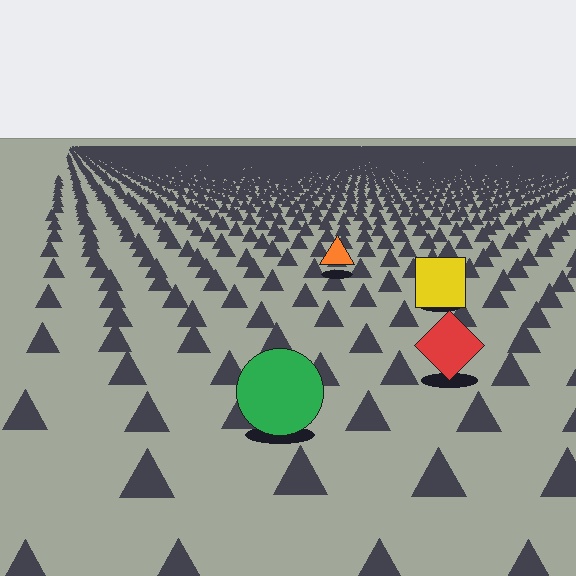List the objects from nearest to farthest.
From nearest to farthest: the green circle, the red diamond, the yellow square, the orange triangle.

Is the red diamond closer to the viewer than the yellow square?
Yes. The red diamond is closer — you can tell from the texture gradient: the ground texture is coarser near it.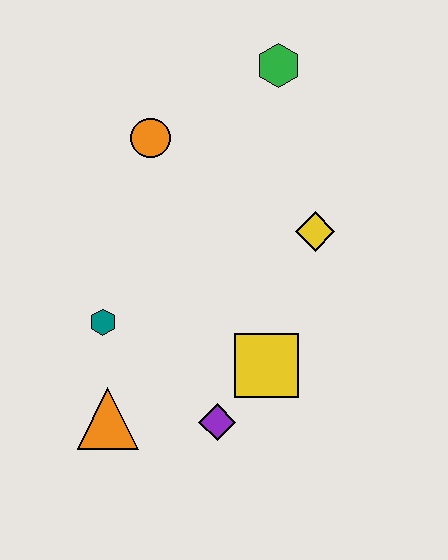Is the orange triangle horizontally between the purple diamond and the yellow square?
No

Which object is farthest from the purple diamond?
The green hexagon is farthest from the purple diamond.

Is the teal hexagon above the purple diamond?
Yes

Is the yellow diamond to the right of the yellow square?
Yes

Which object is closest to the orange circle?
The green hexagon is closest to the orange circle.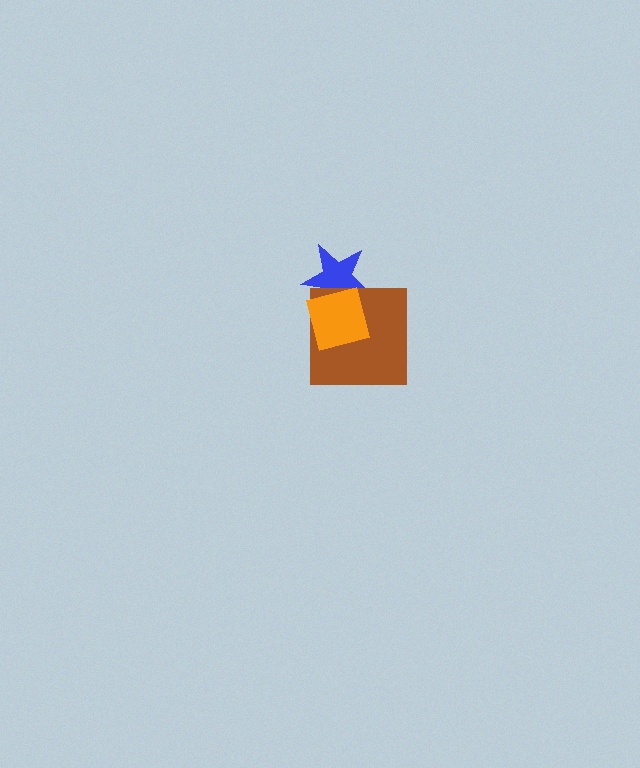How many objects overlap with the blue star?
2 objects overlap with the blue star.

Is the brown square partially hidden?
Yes, it is partially covered by another shape.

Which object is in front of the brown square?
The orange square is in front of the brown square.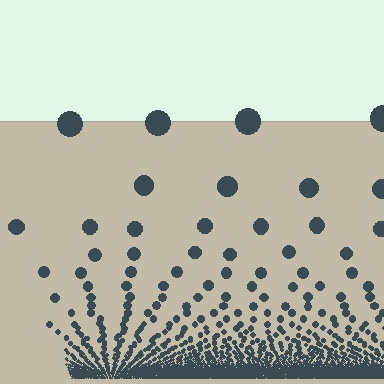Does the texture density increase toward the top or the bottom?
Density increases toward the bottom.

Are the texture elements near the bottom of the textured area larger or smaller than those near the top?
Smaller. The gradient is inverted — elements near the bottom are smaller and denser.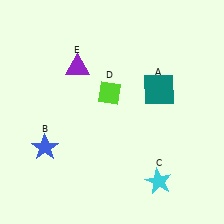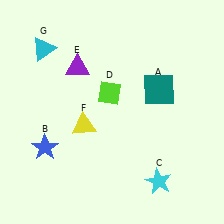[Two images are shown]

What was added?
A yellow triangle (F), a cyan triangle (G) were added in Image 2.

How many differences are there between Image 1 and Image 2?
There are 2 differences between the two images.